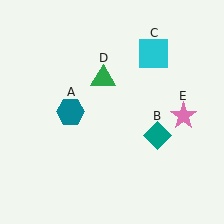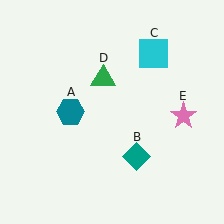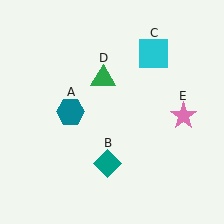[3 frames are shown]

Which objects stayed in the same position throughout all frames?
Teal hexagon (object A) and cyan square (object C) and green triangle (object D) and pink star (object E) remained stationary.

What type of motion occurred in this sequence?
The teal diamond (object B) rotated clockwise around the center of the scene.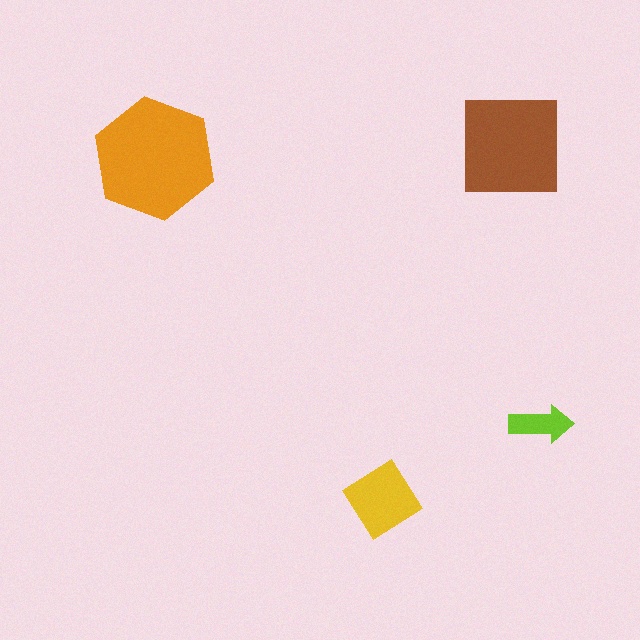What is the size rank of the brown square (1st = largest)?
2nd.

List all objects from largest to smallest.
The orange hexagon, the brown square, the yellow diamond, the lime arrow.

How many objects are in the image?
There are 4 objects in the image.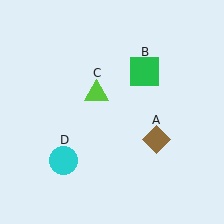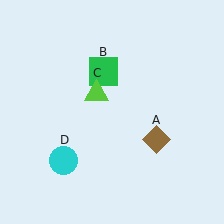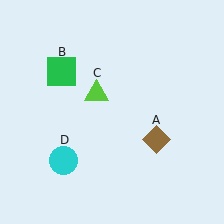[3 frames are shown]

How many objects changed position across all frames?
1 object changed position: green square (object B).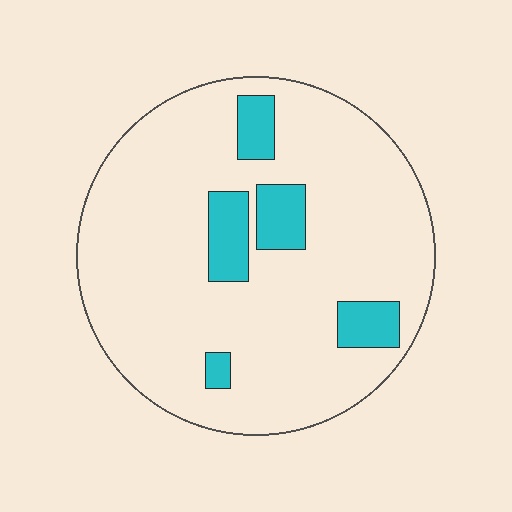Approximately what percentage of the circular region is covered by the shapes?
Approximately 15%.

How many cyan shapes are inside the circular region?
5.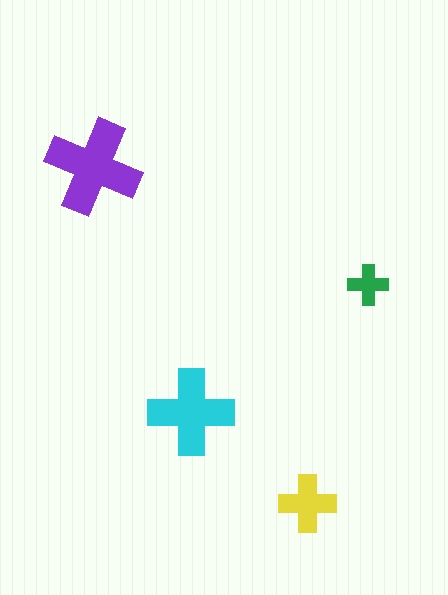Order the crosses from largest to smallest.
the purple one, the cyan one, the yellow one, the green one.